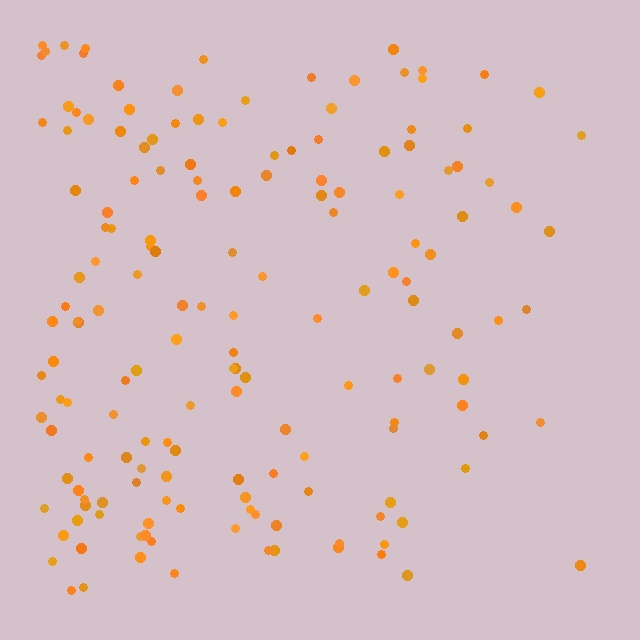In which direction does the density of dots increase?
From right to left, with the left side densest.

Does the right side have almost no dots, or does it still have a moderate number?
Still a moderate number, just noticeably fewer than the left.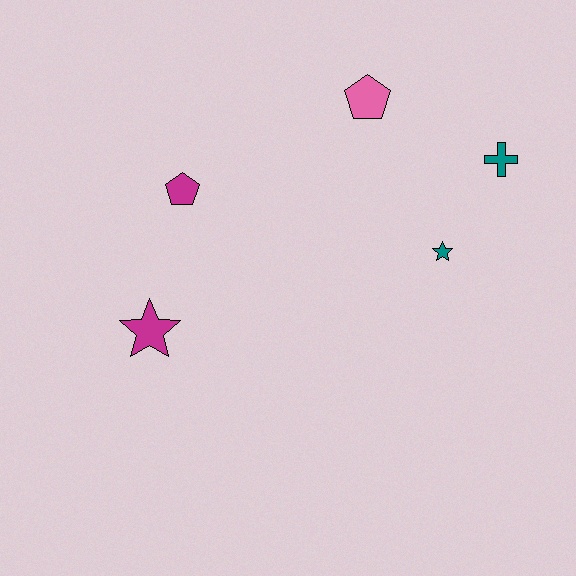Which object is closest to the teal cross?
The teal star is closest to the teal cross.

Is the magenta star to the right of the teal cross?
No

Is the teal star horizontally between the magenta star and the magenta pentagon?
No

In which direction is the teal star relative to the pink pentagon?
The teal star is below the pink pentagon.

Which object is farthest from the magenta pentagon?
The teal cross is farthest from the magenta pentagon.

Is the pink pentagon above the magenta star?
Yes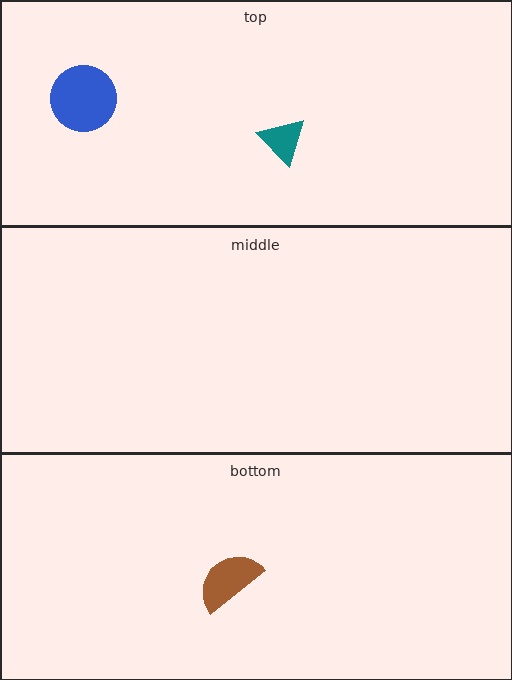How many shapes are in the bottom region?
1.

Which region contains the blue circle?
The top region.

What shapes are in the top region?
The teal triangle, the blue circle.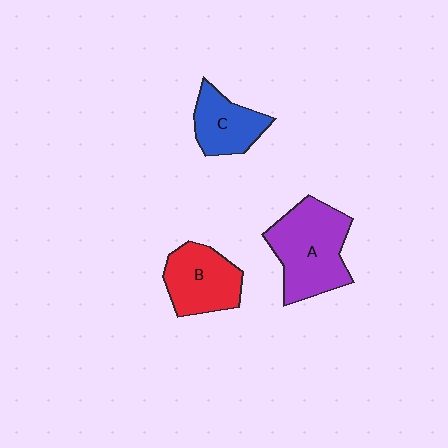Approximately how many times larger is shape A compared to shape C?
Approximately 1.7 times.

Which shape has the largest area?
Shape A (purple).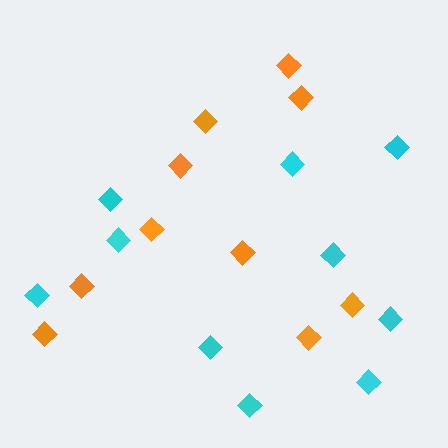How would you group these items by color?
There are 2 groups: one group of cyan diamonds (10) and one group of orange diamonds (10).